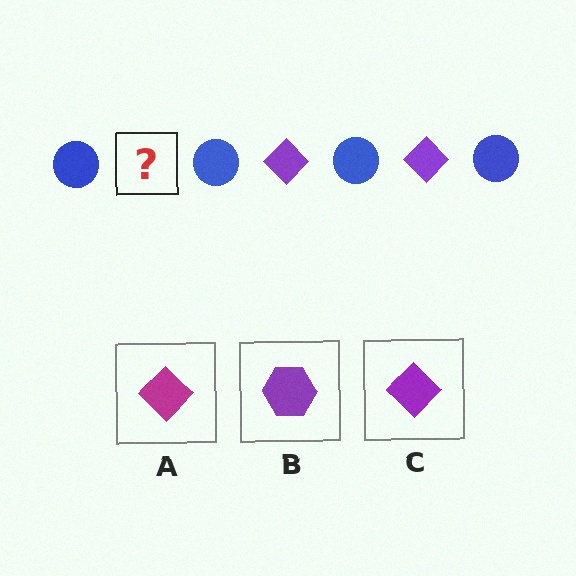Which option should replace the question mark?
Option C.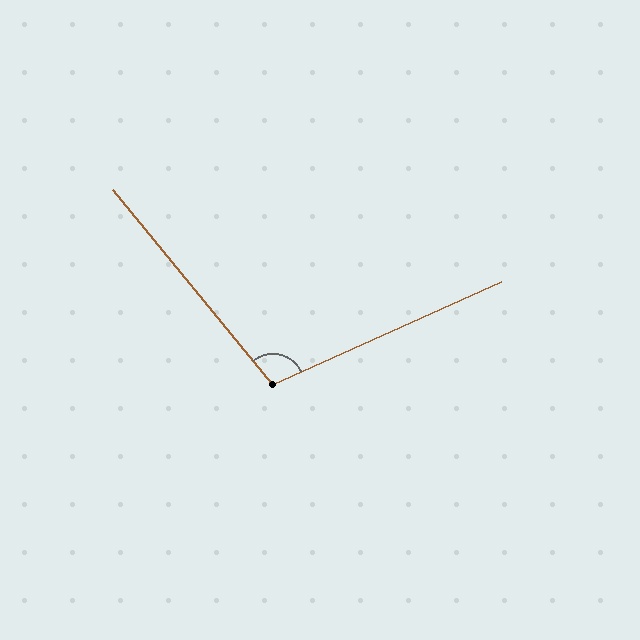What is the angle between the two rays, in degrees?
Approximately 105 degrees.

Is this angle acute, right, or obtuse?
It is obtuse.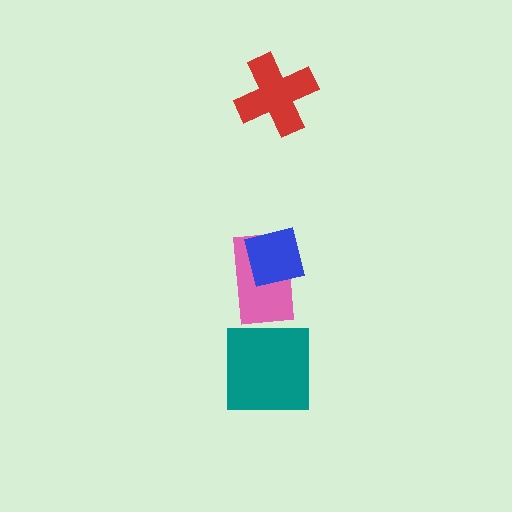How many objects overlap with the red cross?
0 objects overlap with the red cross.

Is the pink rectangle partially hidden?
Yes, it is partially covered by another shape.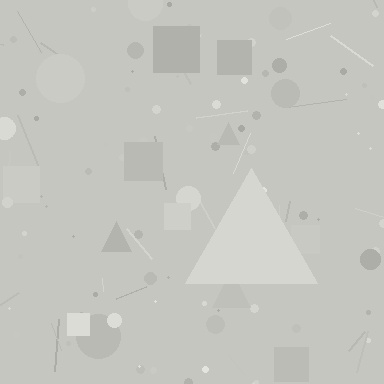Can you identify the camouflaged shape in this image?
The camouflaged shape is a triangle.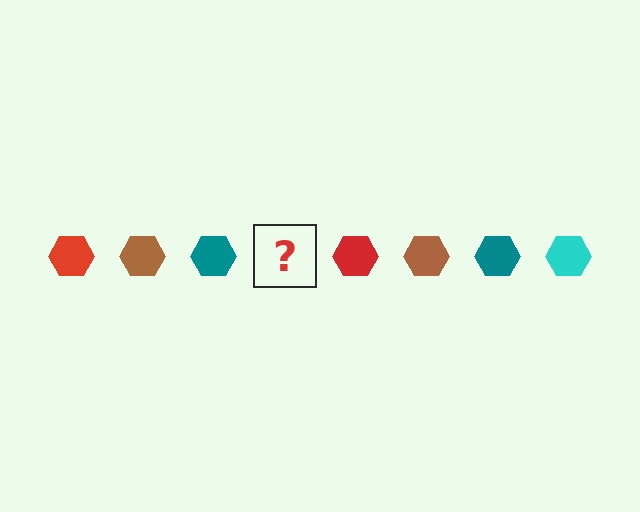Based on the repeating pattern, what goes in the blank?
The blank should be a cyan hexagon.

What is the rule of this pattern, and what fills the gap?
The rule is that the pattern cycles through red, brown, teal, cyan hexagons. The gap should be filled with a cyan hexagon.